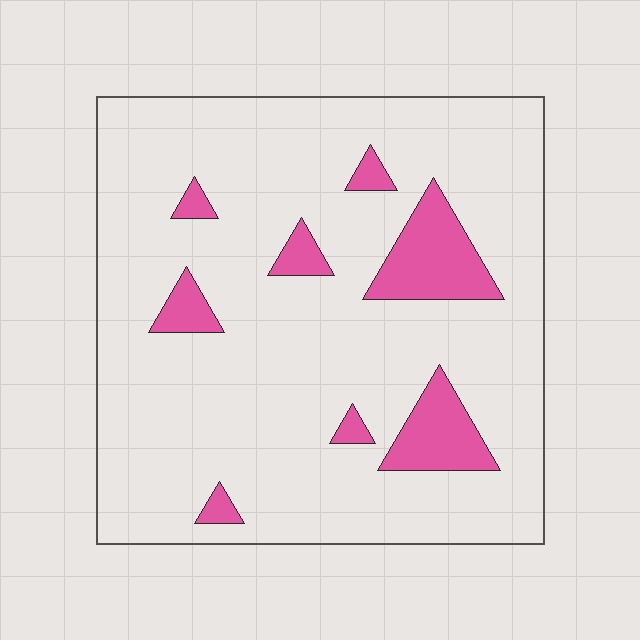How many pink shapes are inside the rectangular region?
8.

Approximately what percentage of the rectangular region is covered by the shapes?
Approximately 10%.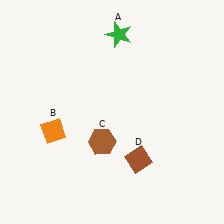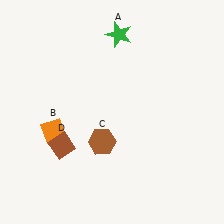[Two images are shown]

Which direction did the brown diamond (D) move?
The brown diamond (D) moved left.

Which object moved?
The brown diamond (D) moved left.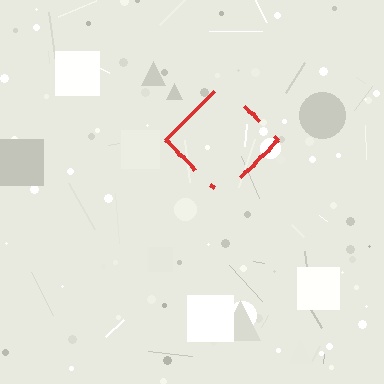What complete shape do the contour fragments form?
The contour fragments form a diamond.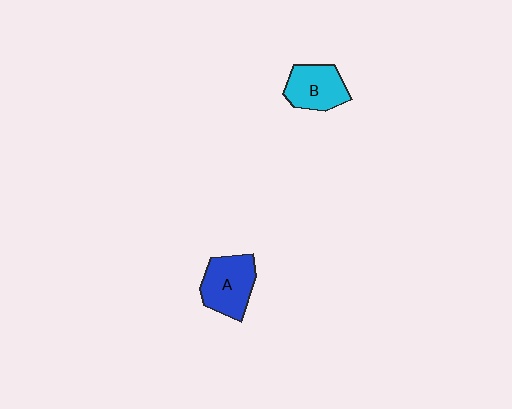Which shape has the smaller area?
Shape B (cyan).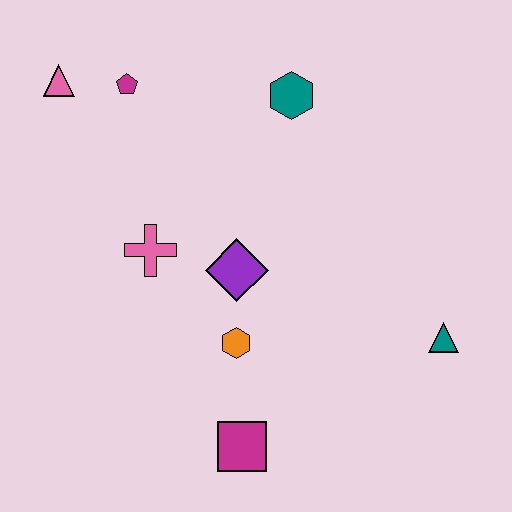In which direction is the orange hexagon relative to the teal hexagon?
The orange hexagon is below the teal hexagon.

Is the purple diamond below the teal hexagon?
Yes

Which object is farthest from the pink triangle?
The teal triangle is farthest from the pink triangle.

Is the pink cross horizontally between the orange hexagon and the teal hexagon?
No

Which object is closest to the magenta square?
The orange hexagon is closest to the magenta square.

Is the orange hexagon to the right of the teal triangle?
No